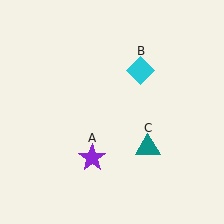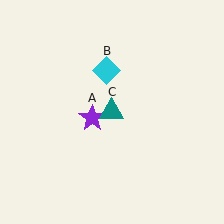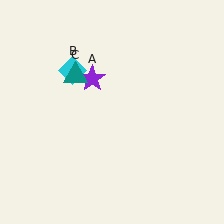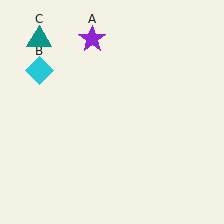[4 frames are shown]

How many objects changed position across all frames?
3 objects changed position: purple star (object A), cyan diamond (object B), teal triangle (object C).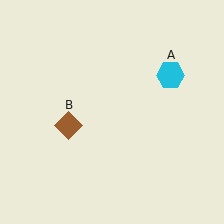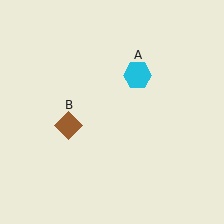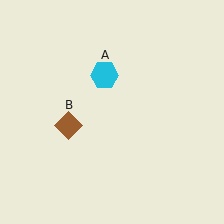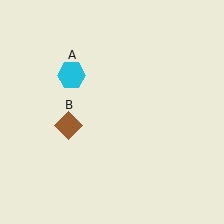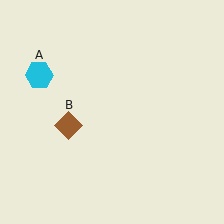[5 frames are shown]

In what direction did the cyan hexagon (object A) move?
The cyan hexagon (object A) moved left.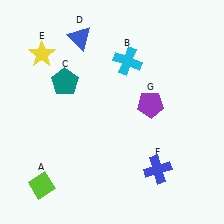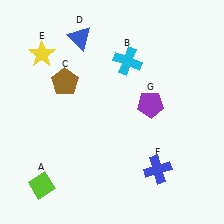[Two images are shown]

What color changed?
The pentagon (C) changed from teal in Image 1 to brown in Image 2.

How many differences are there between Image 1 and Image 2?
There is 1 difference between the two images.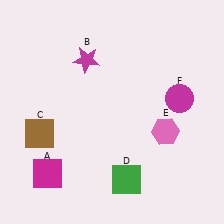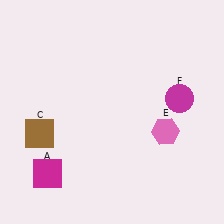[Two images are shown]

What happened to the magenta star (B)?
The magenta star (B) was removed in Image 2. It was in the top-left area of Image 1.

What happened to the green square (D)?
The green square (D) was removed in Image 2. It was in the bottom-right area of Image 1.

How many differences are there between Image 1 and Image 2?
There are 2 differences between the two images.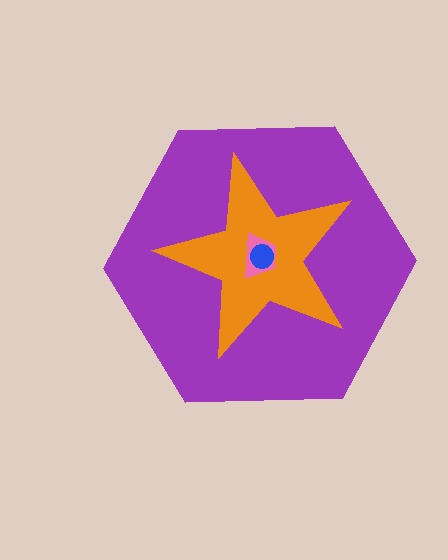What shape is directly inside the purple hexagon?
The orange star.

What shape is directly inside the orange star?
The pink trapezoid.